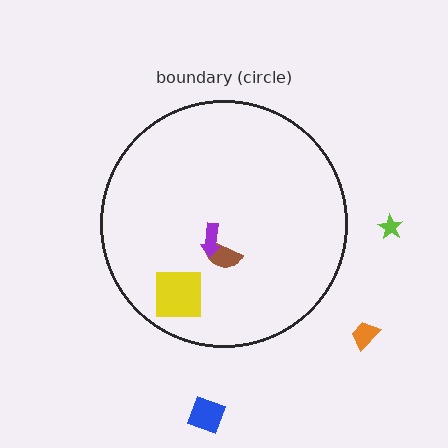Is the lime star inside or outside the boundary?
Outside.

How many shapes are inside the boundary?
3 inside, 3 outside.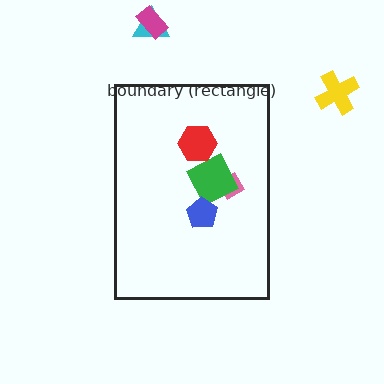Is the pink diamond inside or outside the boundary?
Inside.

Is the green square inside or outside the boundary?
Inside.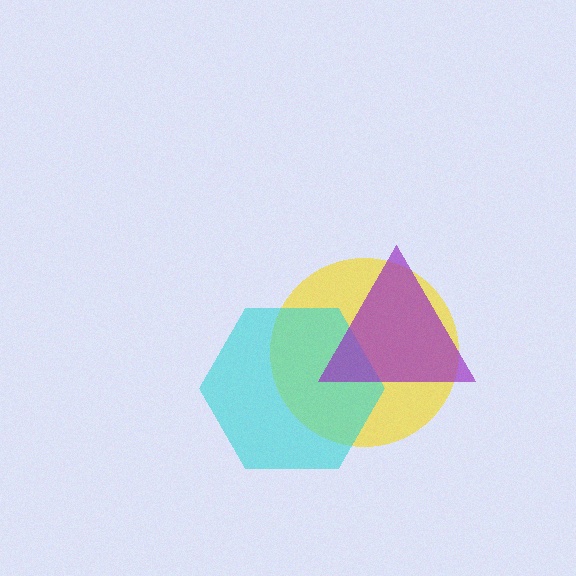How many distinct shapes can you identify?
There are 3 distinct shapes: a yellow circle, a cyan hexagon, a purple triangle.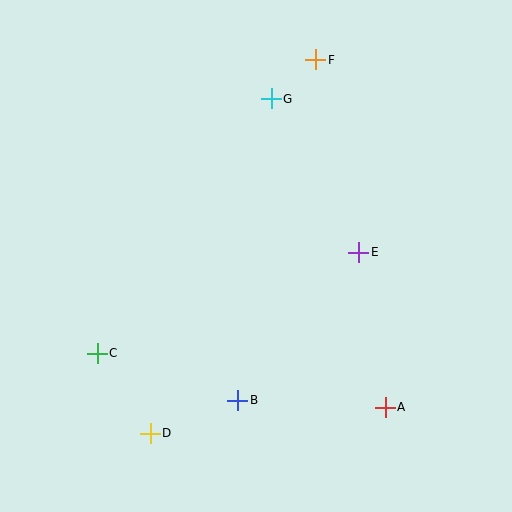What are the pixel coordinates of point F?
Point F is at (316, 60).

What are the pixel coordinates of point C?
Point C is at (97, 353).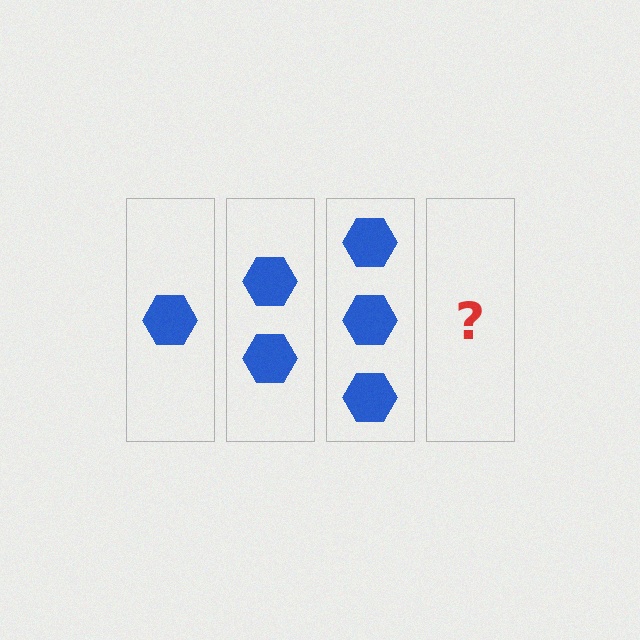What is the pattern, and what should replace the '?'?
The pattern is that each step adds one more hexagon. The '?' should be 4 hexagons.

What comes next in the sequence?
The next element should be 4 hexagons.